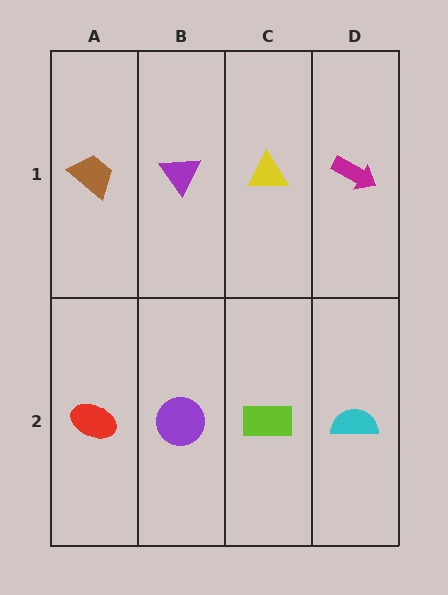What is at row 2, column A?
A red ellipse.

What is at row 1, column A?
A brown trapezoid.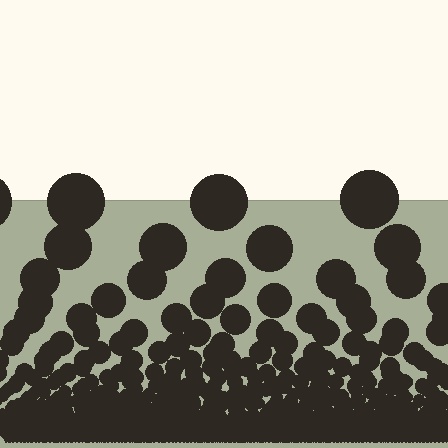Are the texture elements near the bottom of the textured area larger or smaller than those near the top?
Smaller. The gradient is inverted — elements near the bottom are smaller and denser.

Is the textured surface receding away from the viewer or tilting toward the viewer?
The surface appears to tilt toward the viewer. Texture elements get larger and sparser toward the top.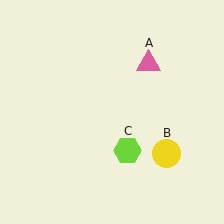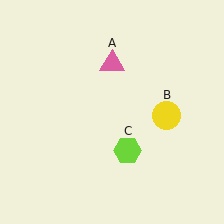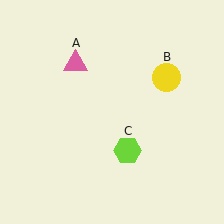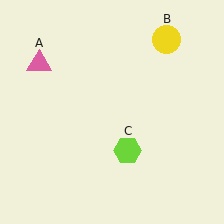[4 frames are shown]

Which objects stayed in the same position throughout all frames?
Lime hexagon (object C) remained stationary.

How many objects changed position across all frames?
2 objects changed position: pink triangle (object A), yellow circle (object B).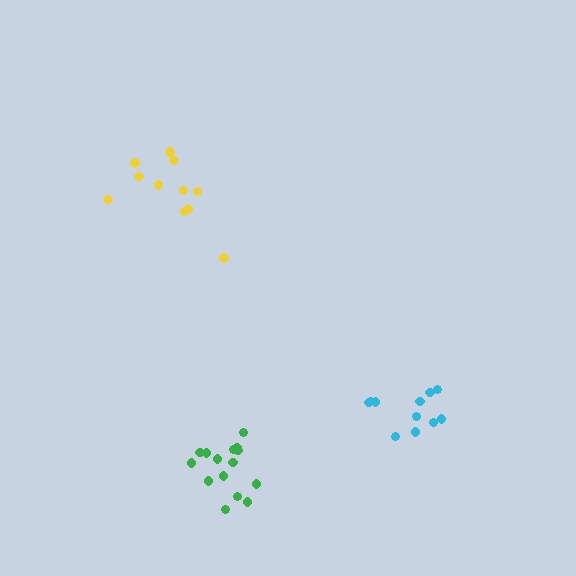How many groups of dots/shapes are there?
There are 3 groups.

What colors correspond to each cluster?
The clusters are colored: yellow, cyan, green.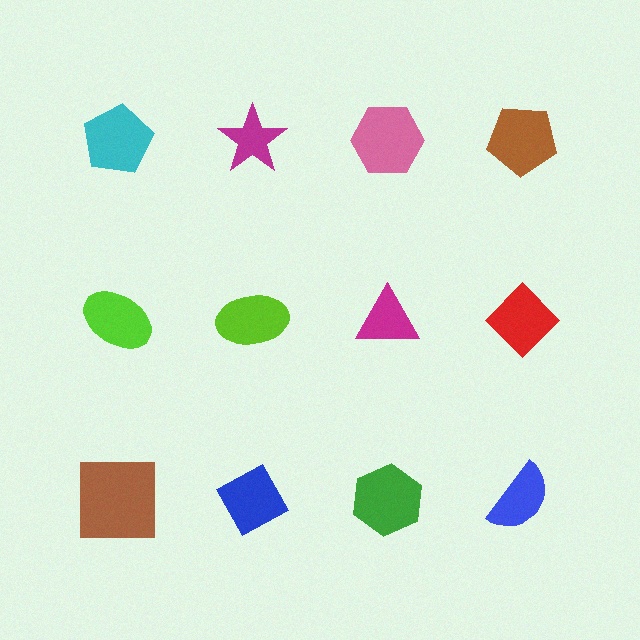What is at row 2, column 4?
A red diamond.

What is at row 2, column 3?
A magenta triangle.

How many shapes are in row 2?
4 shapes.